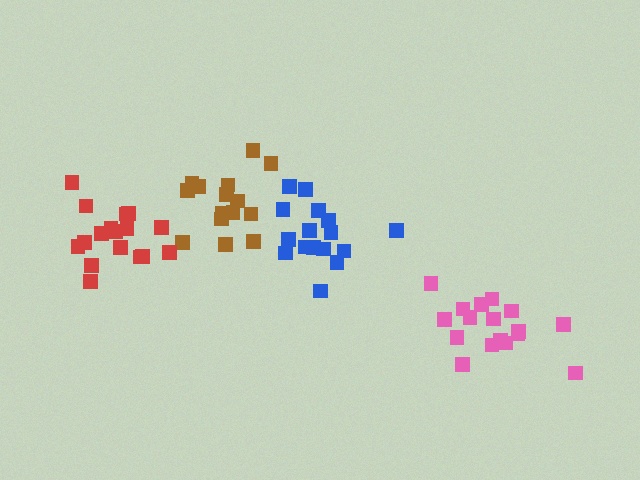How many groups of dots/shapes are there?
There are 4 groups.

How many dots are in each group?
Group 1: 16 dots, Group 2: 16 dots, Group 3: 17 dots, Group 4: 17 dots (66 total).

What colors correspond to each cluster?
The clusters are colored: brown, blue, pink, red.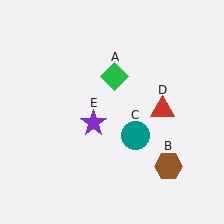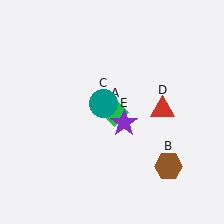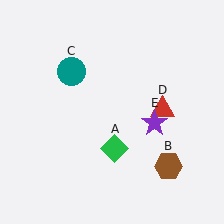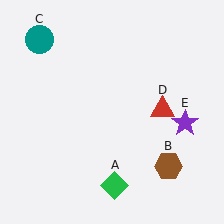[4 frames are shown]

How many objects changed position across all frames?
3 objects changed position: green diamond (object A), teal circle (object C), purple star (object E).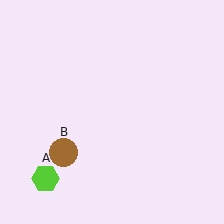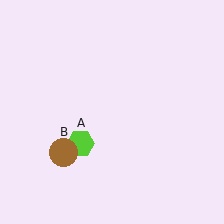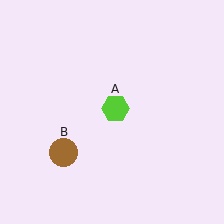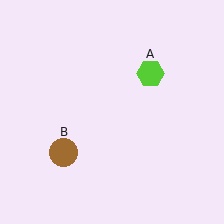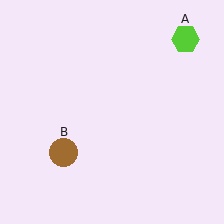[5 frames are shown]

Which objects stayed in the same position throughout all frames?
Brown circle (object B) remained stationary.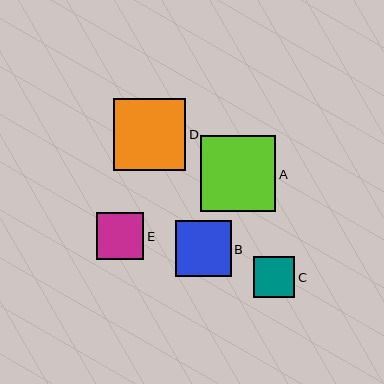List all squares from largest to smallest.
From largest to smallest: A, D, B, E, C.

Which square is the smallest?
Square C is the smallest with a size of approximately 41 pixels.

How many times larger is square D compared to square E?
Square D is approximately 1.5 times the size of square E.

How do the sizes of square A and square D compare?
Square A and square D are approximately the same size.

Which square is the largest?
Square A is the largest with a size of approximately 76 pixels.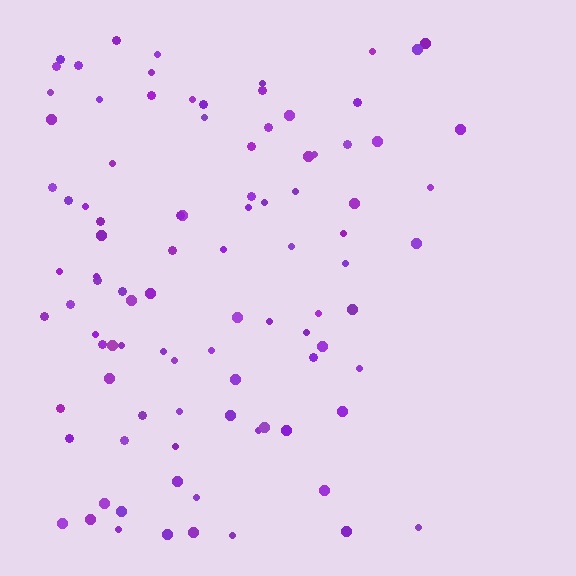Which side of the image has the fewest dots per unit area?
The right.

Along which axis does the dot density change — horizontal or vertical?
Horizontal.